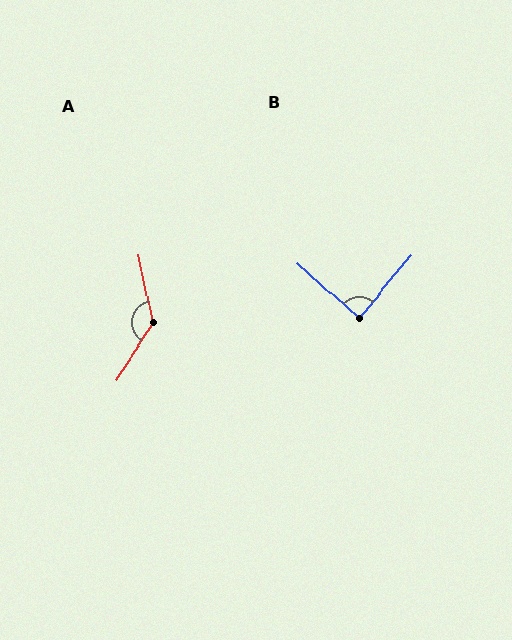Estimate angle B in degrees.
Approximately 88 degrees.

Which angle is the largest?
A, at approximately 135 degrees.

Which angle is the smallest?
B, at approximately 88 degrees.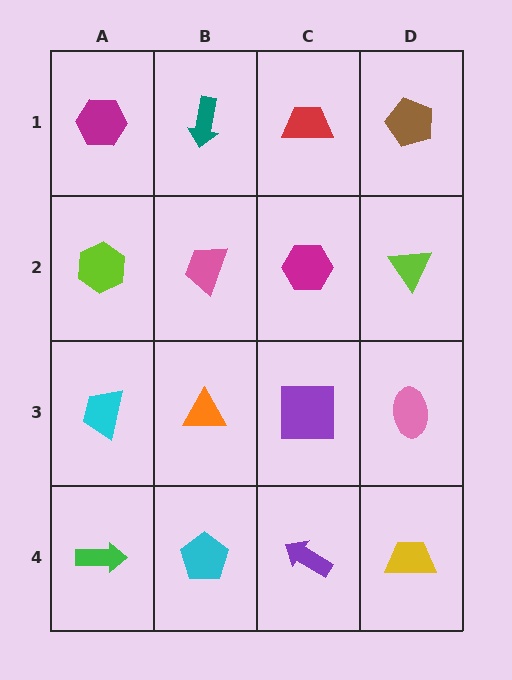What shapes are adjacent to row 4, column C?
A purple square (row 3, column C), a cyan pentagon (row 4, column B), a yellow trapezoid (row 4, column D).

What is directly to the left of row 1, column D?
A red trapezoid.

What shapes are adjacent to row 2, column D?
A brown pentagon (row 1, column D), a pink ellipse (row 3, column D), a magenta hexagon (row 2, column C).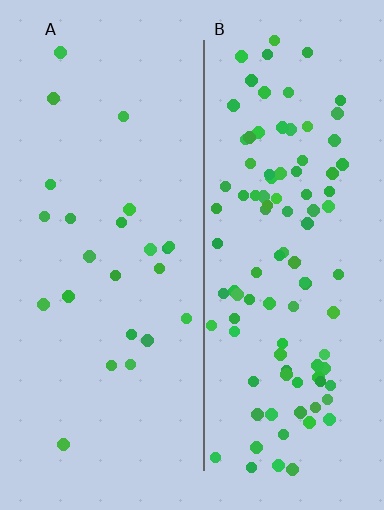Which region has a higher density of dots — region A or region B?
B (the right).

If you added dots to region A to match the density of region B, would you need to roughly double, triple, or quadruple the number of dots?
Approximately quadruple.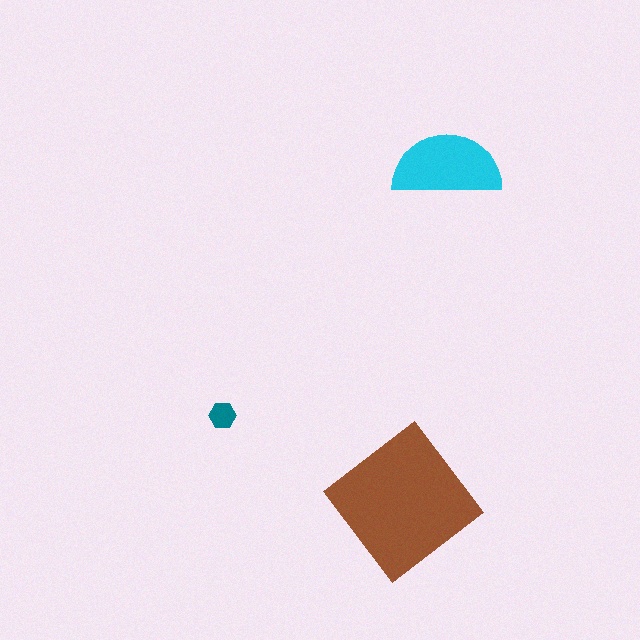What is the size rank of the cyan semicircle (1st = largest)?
2nd.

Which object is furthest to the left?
The teal hexagon is leftmost.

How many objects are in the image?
There are 3 objects in the image.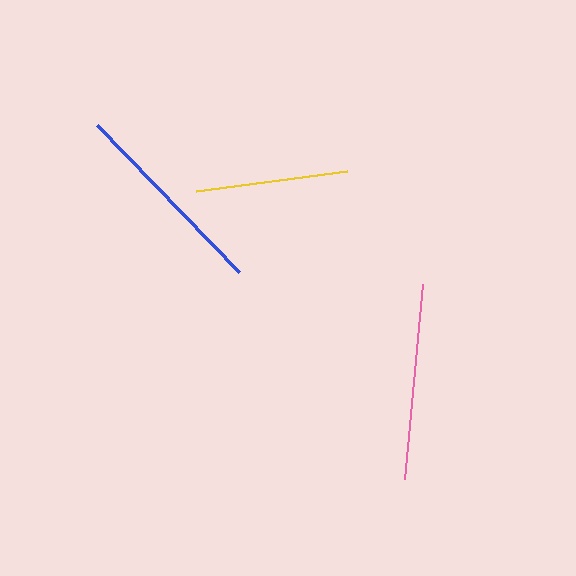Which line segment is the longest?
The blue line is the longest at approximately 204 pixels.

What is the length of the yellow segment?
The yellow segment is approximately 152 pixels long.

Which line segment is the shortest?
The yellow line is the shortest at approximately 152 pixels.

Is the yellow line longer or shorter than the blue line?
The blue line is longer than the yellow line.